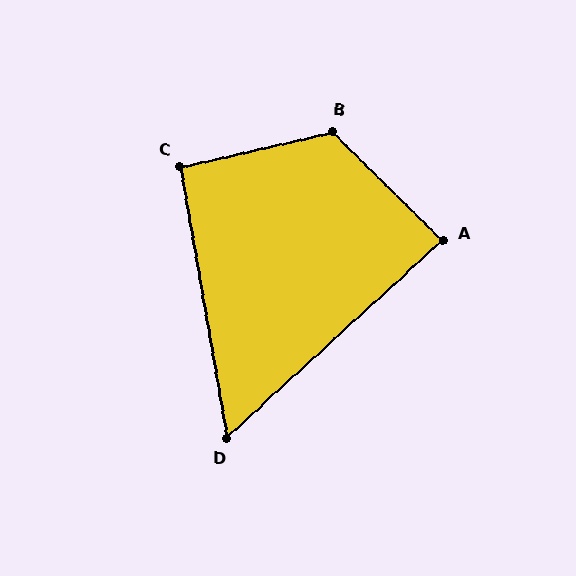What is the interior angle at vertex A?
Approximately 87 degrees (approximately right).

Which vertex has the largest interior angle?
B, at approximately 123 degrees.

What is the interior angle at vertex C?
Approximately 93 degrees (approximately right).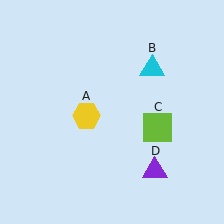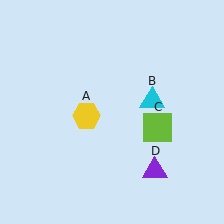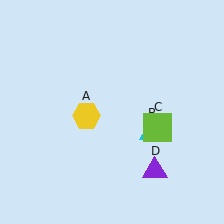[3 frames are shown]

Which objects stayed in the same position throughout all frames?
Yellow hexagon (object A) and lime square (object C) and purple triangle (object D) remained stationary.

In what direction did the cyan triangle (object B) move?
The cyan triangle (object B) moved down.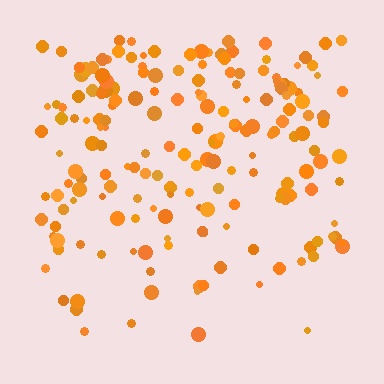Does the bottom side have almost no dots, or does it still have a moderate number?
Still a moderate number, just noticeably fewer than the top.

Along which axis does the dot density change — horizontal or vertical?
Vertical.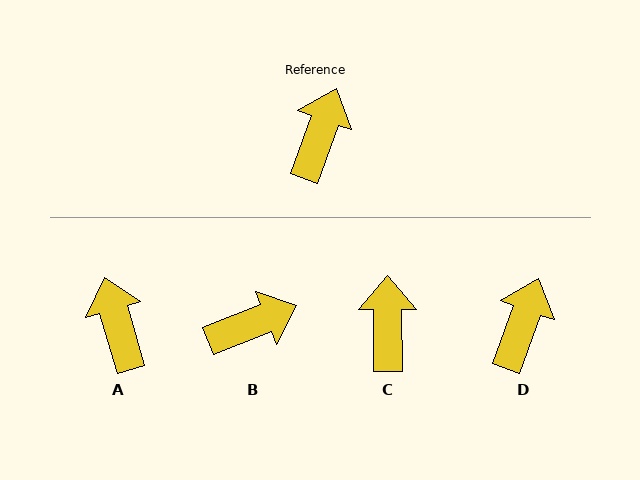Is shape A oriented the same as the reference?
No, it is off by about 36 degrees.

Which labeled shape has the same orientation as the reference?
D.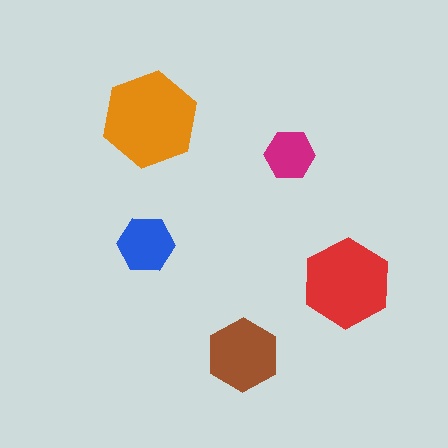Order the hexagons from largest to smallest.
the orange one, the red one, the brown one, the blue one, the magenta one.